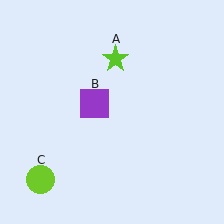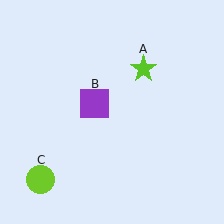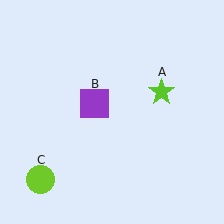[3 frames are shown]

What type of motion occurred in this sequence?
The lime star (object A) rotated clockwise around the center of the scene.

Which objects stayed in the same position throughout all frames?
Purple square (object B) and lime circle (object C) remained stationary.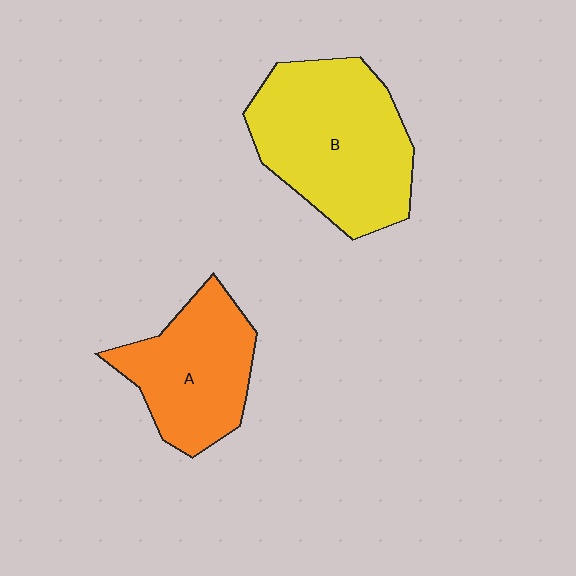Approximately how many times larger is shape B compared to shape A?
Approximately 1.4 times.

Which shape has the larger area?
Shape B (yellow).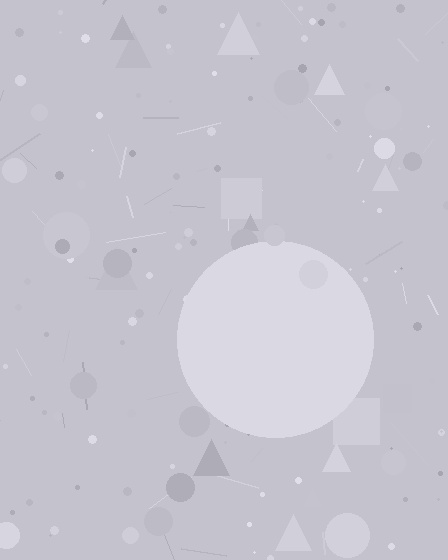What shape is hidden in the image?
A circle is hidden in the image.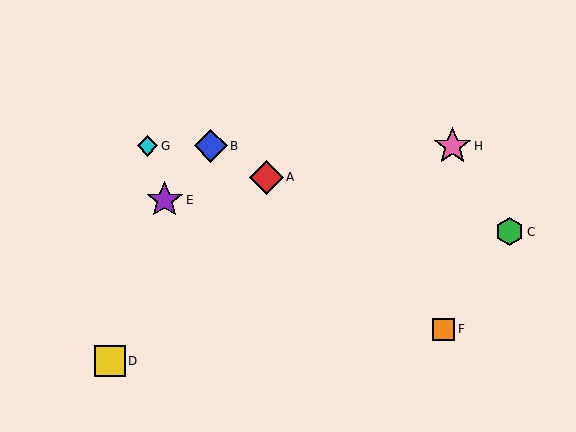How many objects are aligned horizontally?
3 objects (B, G, H) are aligned horizontally.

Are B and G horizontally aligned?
Yes, both are at y≈146.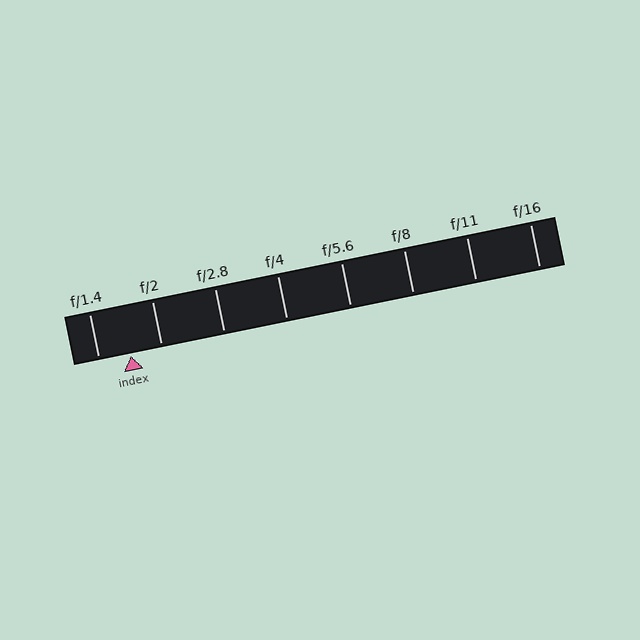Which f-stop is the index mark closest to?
The index mark is closest to f/2.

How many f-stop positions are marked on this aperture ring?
There are 8 f-stop positions marked.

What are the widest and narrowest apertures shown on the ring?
The widest aperture shown is f/1.4 and the narrowest is f/16.